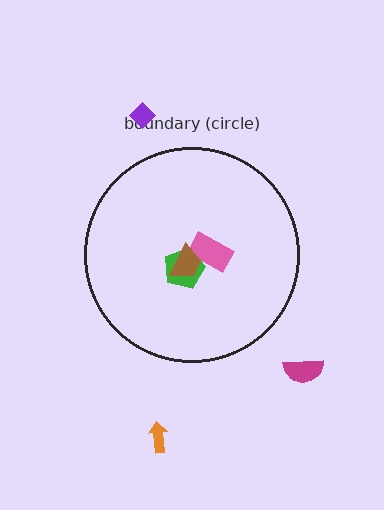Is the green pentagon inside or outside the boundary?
Inside.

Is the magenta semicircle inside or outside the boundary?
Outside.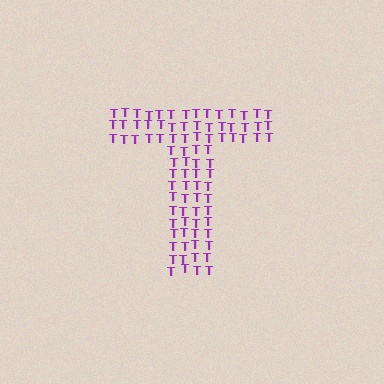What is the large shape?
The large shape is the letter T.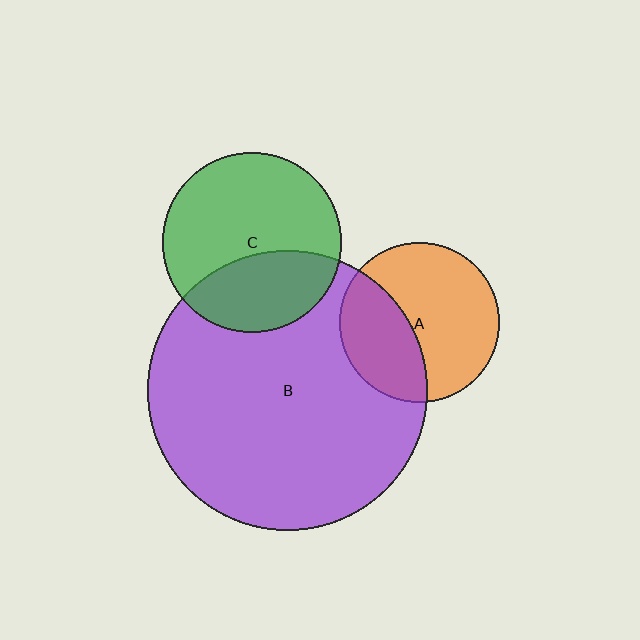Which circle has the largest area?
Circle B (purple).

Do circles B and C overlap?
Yes.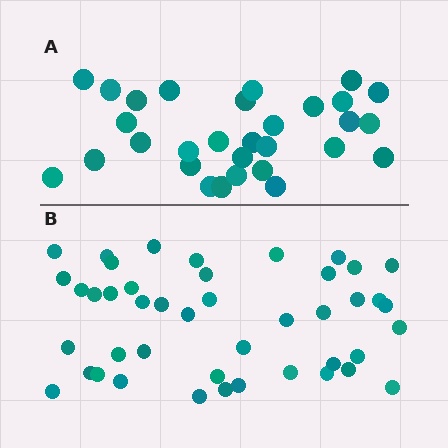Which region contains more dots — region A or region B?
Region B (the bottom region) has more dots.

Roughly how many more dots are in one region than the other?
Region B has approximately 15 more dots than region A.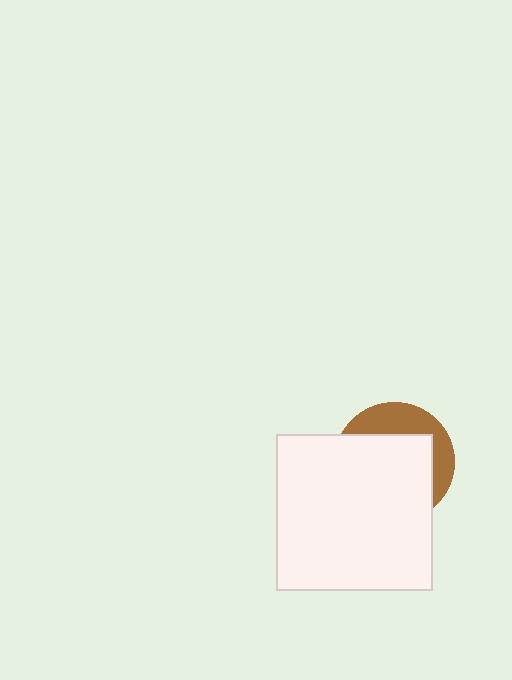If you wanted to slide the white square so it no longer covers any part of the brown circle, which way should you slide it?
Slide it toward the lower-left — that is the most direct way to separate the two shapes.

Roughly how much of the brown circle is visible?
A small part of it is visible (roughly 32%).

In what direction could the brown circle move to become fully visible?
The brown circle could move toward the upper-right. That would shift it out from behind the white square entirely.